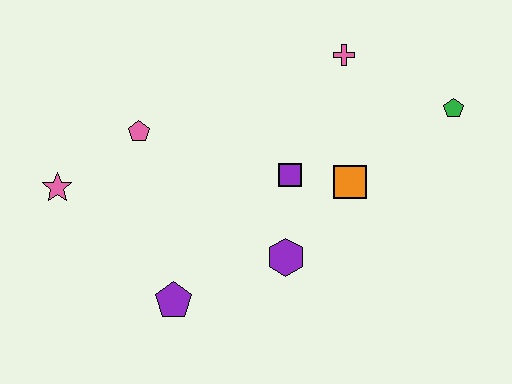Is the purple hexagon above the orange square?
No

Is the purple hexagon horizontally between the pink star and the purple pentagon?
No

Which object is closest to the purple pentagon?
The purple hexagon is closest to the purple pentagon.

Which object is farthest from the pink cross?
The pink star is farthest from the pink cross.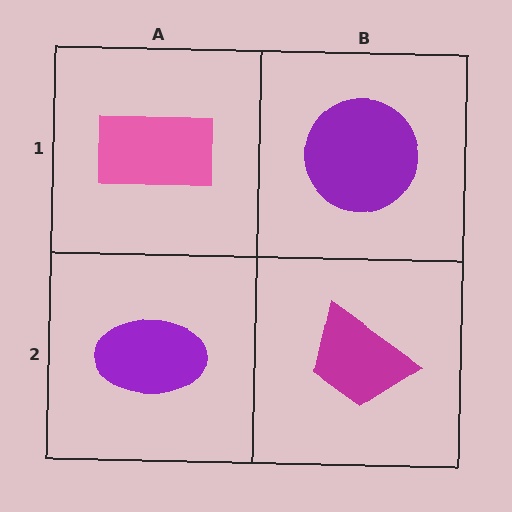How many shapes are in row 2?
2 shapes.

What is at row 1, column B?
A purple circle.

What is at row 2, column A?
A purple ellipse.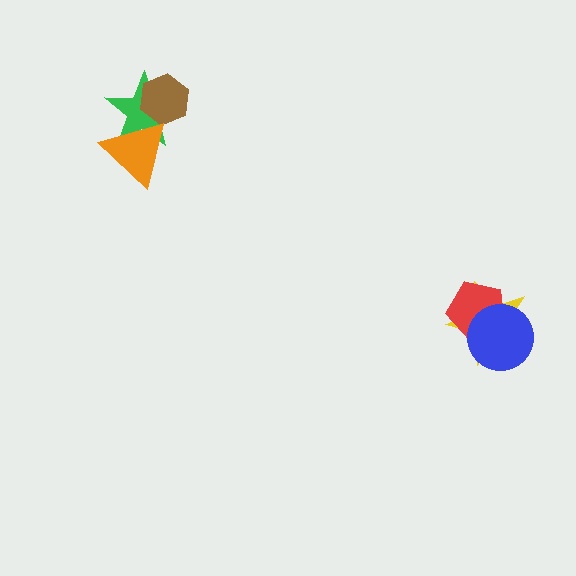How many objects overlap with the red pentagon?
2 objects overlap with the red pentagon.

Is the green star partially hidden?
Yes, it is partially covered by another shape.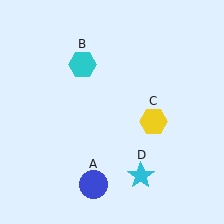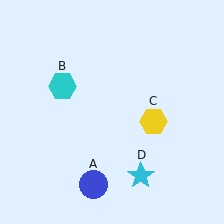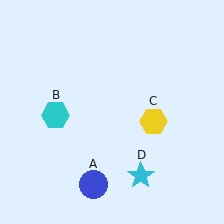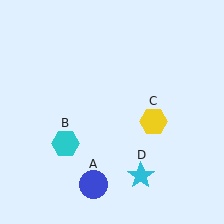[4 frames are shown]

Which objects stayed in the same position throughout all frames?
Blue circle (object A) and yellow hexagon (object C) and cyan star (object D) remained stationary.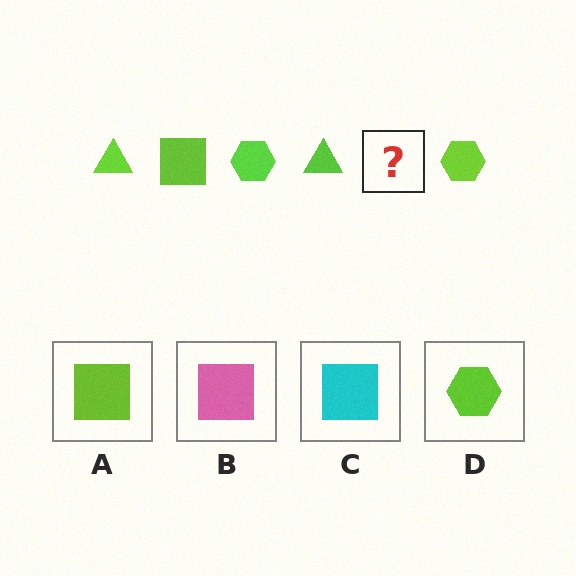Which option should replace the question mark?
Option A.